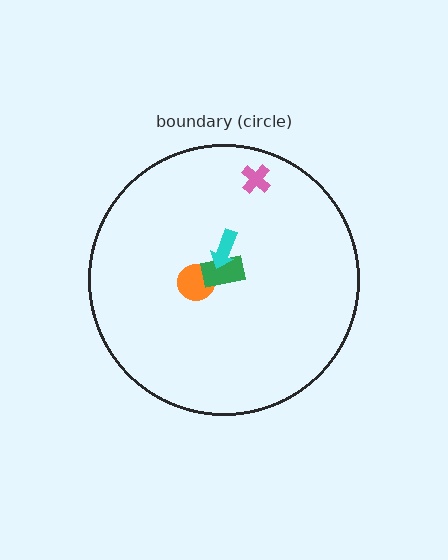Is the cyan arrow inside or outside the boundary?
Inside.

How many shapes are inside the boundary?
4 inside, 0 outside.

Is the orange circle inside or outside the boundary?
Inside.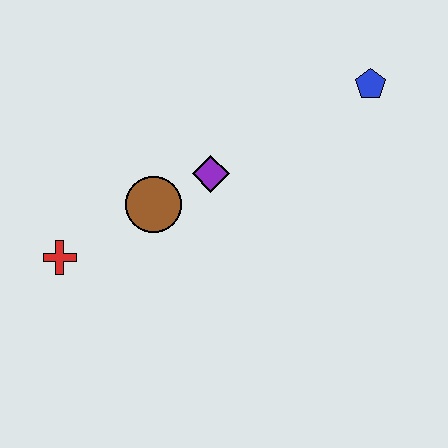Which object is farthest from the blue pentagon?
The red cross is farthest from the blue pentagon.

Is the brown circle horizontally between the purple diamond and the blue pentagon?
No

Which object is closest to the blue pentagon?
The purple diamond is closest to the blue pentagon.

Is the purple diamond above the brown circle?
Yes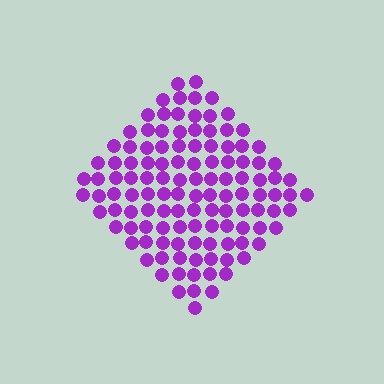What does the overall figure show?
The overall figure shows a diamond.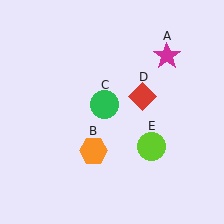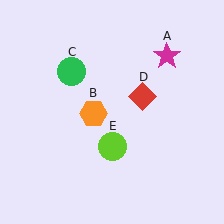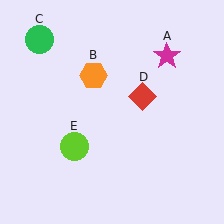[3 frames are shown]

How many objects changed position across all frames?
3 objects changed position: orange hexagon (object B), green circle (object C), lime circle (object E).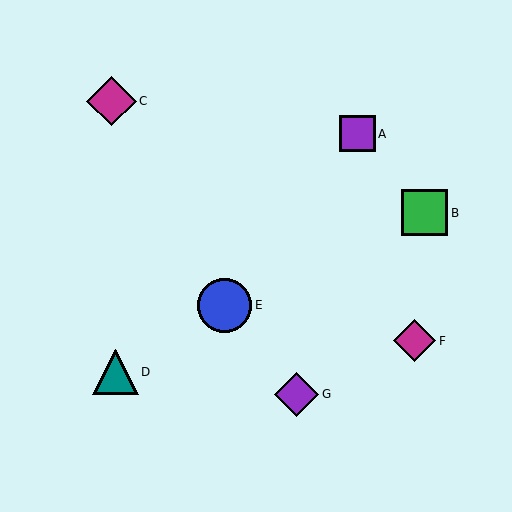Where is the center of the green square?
The center of the green square is at (424, 213).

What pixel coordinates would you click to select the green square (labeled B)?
Click at (424, 213) to select the green square B.